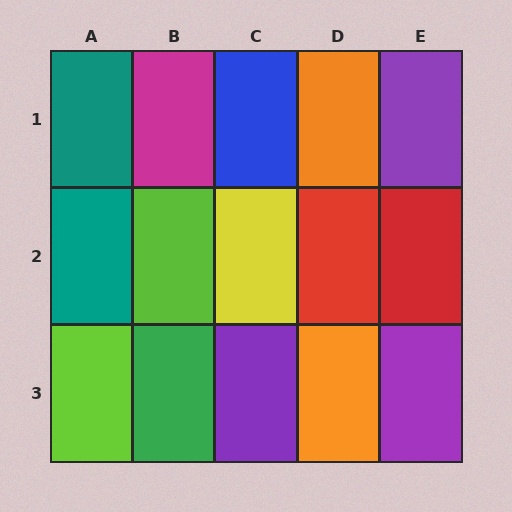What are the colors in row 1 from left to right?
Teal, magenta, blue, orange, purple.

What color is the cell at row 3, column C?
Purple.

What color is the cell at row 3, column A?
Lime.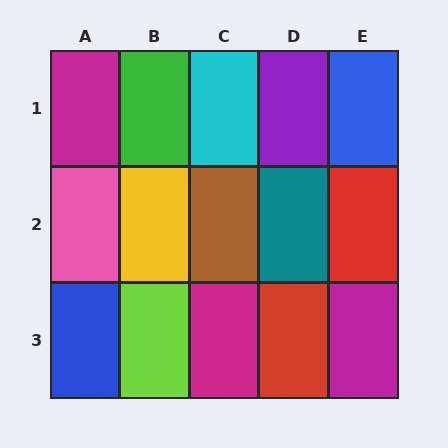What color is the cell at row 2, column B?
Yellow.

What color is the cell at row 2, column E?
Red.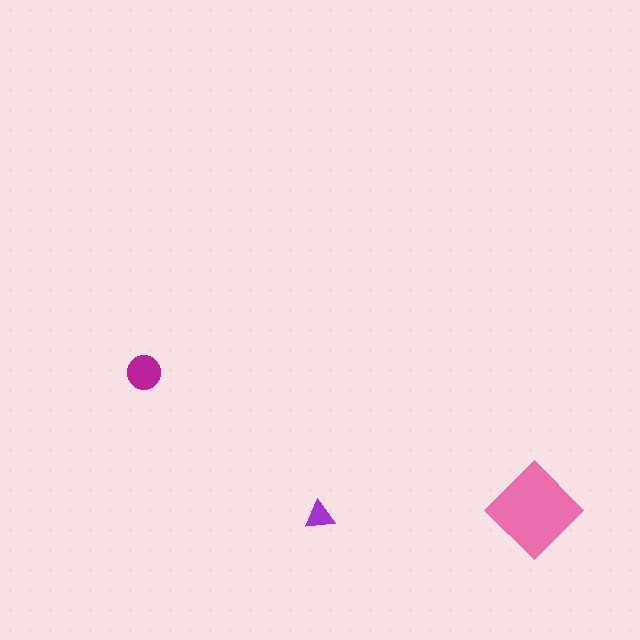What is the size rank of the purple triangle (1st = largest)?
3rd.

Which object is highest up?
The magenta circle is topmost.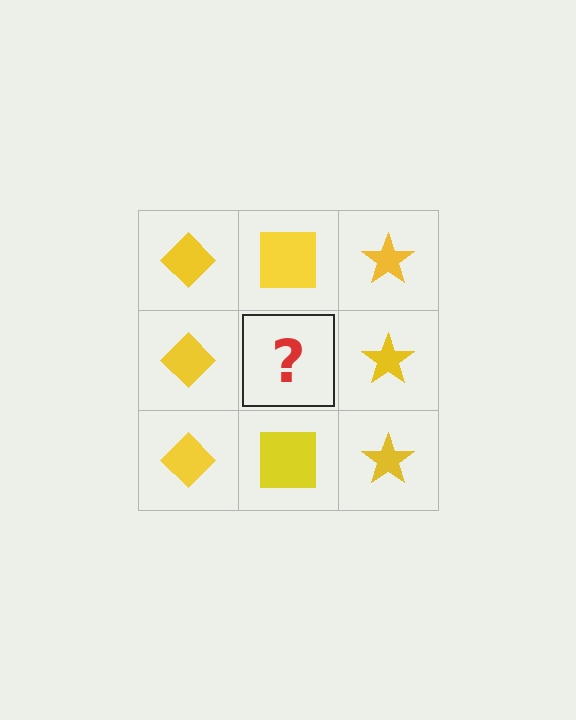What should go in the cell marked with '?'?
The missing cell should contain a yellow square.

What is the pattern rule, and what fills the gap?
The rule is that each column has a consistent shape. The gap should be filled with a yellow square.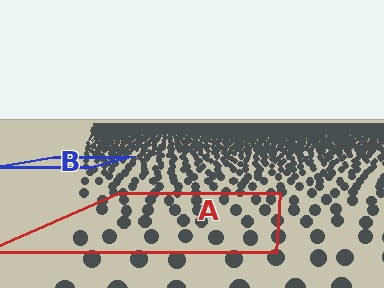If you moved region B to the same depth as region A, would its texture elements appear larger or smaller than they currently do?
They would appear larger. At a closer depth, the same texture elements are projected at a bigger on-screen size.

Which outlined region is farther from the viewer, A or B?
Region B is farther from the viewer — the texture elements inside it appear smaller and more densely packed.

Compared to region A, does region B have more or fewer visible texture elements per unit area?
Region B has more texture elements per unit area — they are packed more densely because it is farther away.